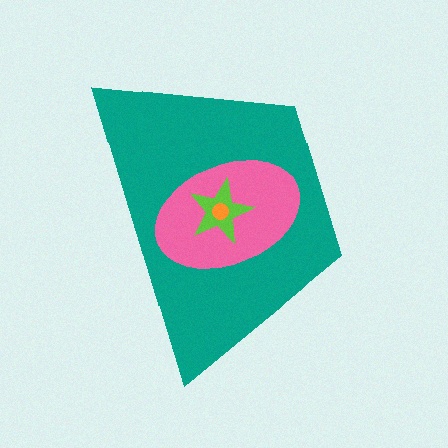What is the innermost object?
The orange circle.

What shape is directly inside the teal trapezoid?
The pink ellipse.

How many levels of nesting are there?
4.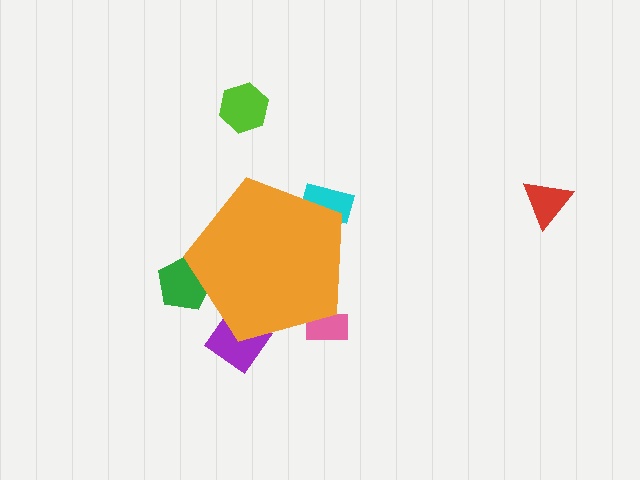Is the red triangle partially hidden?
No, the red triangle is fully visible.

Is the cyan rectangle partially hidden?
Yes, the cyan rectangle is partially hidden behind the orange pentagon.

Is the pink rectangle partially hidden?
Yes, the pink rectangle is partially hidden behind the orange pentagon.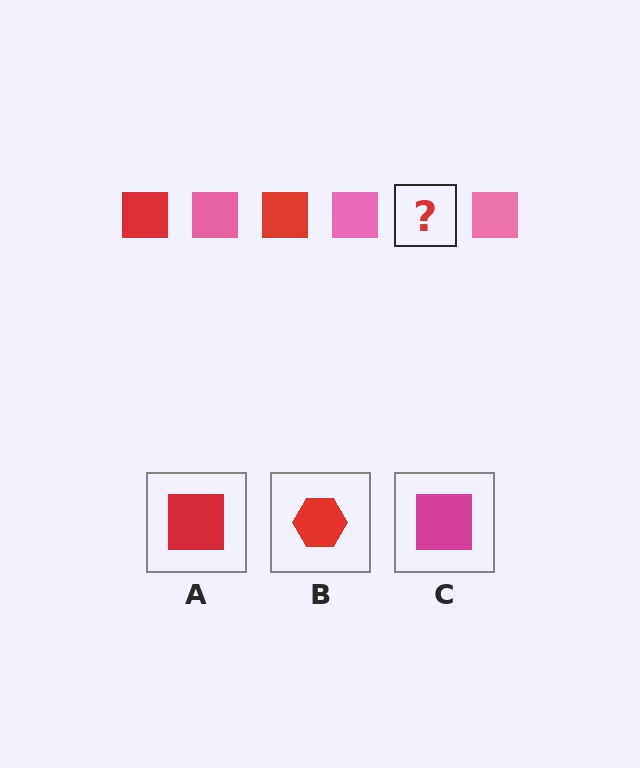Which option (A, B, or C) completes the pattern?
A.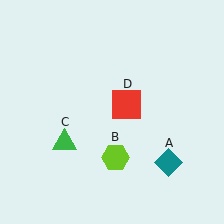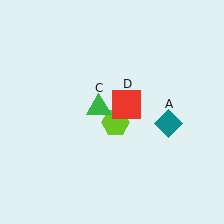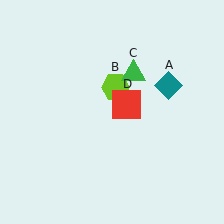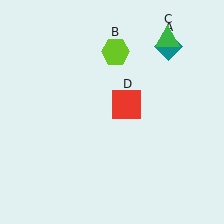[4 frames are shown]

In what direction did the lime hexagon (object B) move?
The lime hexagon (object B) moved up.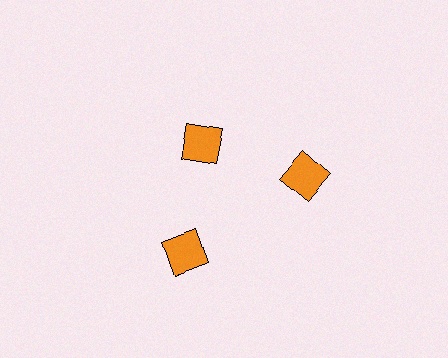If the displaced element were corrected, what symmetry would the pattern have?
It would have 3-fold rotational symmetry — the pattern would map onto itself every 120 degrees.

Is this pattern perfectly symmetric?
No. The 3 orange squares are arranged in a ring, but one element near the 11 o'clock position is pulled inward toward the center, breaking the 3-fold rotational symmetry.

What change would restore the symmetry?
The symmetry would be restored by moving it outward, back onto the ring so that all 3 squares sit at equal angles and equal distance from the center.